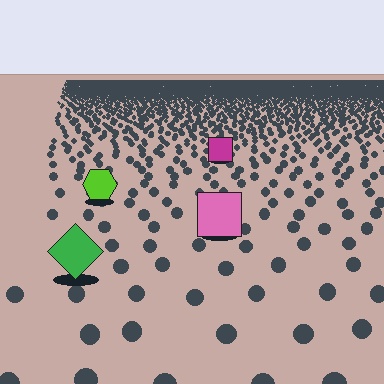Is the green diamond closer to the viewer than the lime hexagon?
Yes. The green diamond is closer — you can tell from the texture gradient: the ground texture is coarser near it.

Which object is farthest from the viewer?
The magenta square is farthest from the viewer. It appears smaller and the ground texture around it is denser.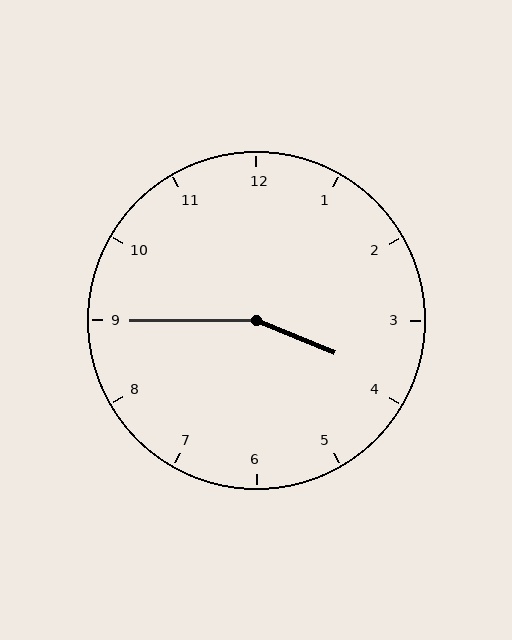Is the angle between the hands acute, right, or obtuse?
It is obtuse.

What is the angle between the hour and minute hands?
Approximately 158 degrees.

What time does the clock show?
3:45.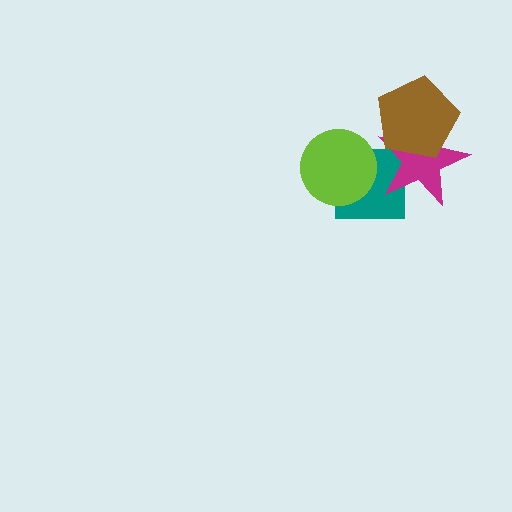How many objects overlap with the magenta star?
2 objects overlap with the magenta star.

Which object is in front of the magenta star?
The brown pentagon is in front of the magenta star.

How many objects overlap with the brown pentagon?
1 object overlaps with the brown pentagon.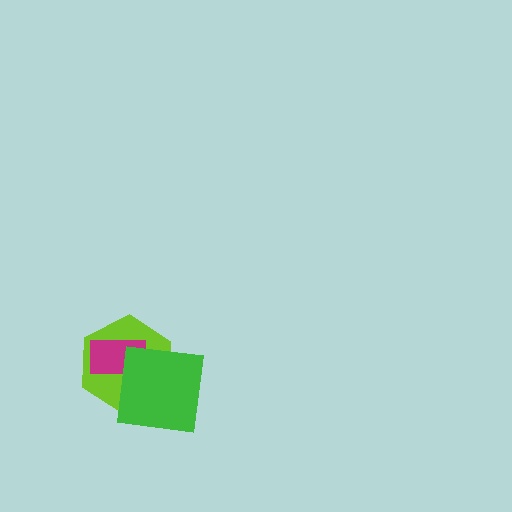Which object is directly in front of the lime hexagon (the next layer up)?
The magenta rectangle is directly in front of the lime hexagon.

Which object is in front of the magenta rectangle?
The green square is in front of the magenta rectangle.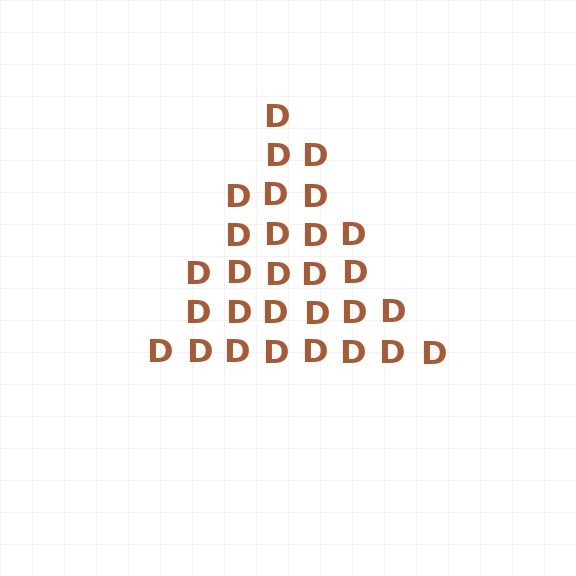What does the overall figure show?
The overall figure shows a triangle.